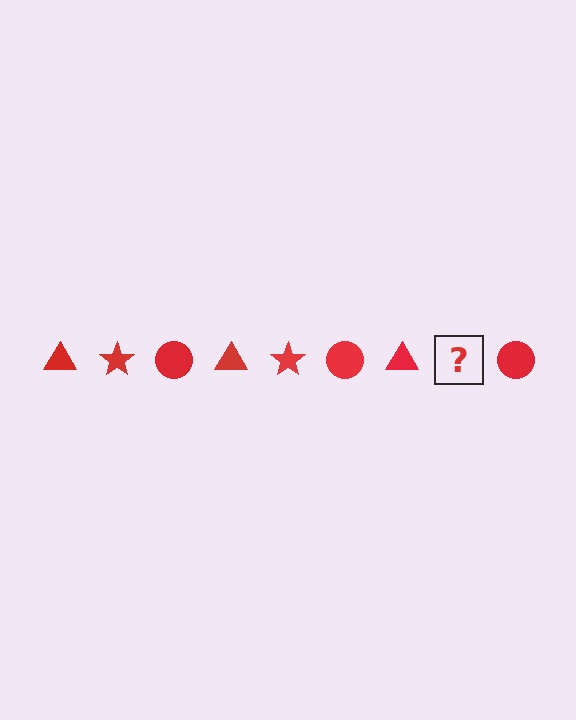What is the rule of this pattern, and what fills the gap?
The rule is that the pattern cycles through triangle, star, circle shapes in red. The gap should be filled with a red star.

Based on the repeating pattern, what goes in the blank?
The blank should be a red star.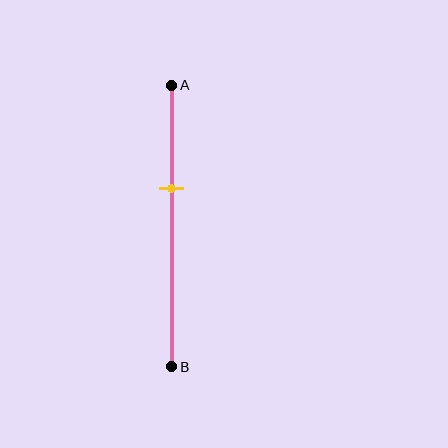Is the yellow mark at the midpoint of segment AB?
No, the mark is at about 35% from A, not at the 50% midpoint.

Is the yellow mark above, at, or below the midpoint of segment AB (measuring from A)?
The yellow mark is above the midpoint of segment AB.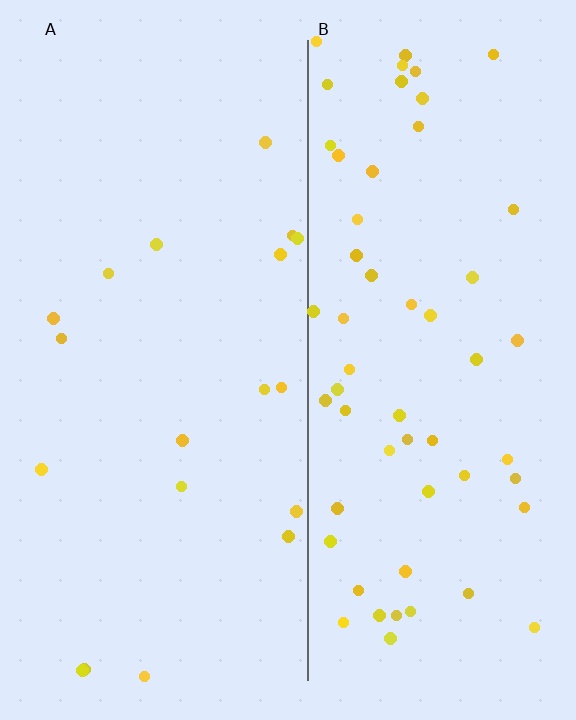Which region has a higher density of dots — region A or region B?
B (the right).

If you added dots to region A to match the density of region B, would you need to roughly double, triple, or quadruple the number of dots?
Approximately triple.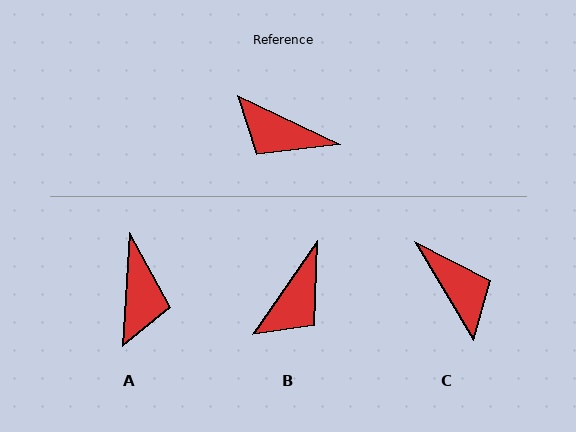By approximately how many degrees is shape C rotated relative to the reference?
Approximately 146 degrees counter-clockwise.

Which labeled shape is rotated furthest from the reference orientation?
C, about 146 degrees away.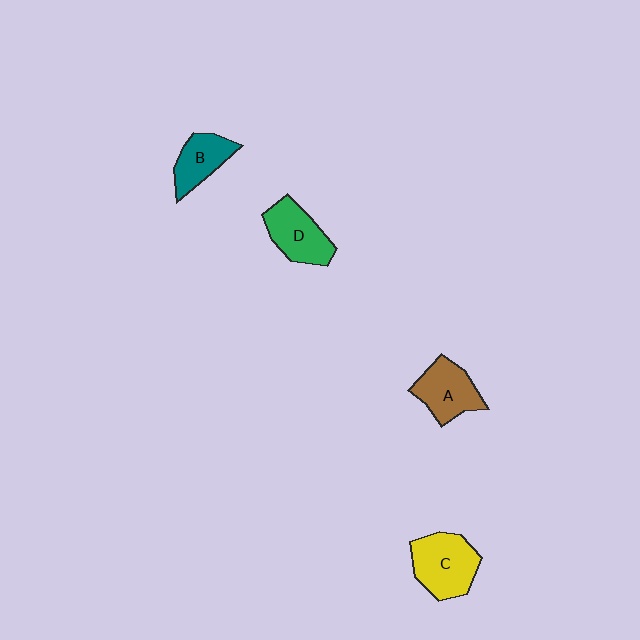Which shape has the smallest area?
Shape B (teal).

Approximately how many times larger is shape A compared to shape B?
Approximately 1.2 times.